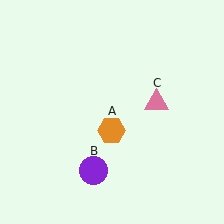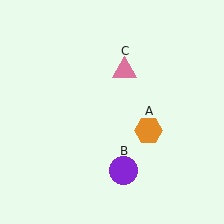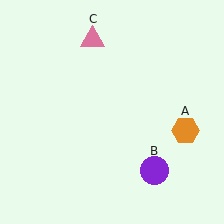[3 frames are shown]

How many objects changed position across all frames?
3 objects changed position: orange hexagon (object A), purple circle (object B), pink triangle (object C).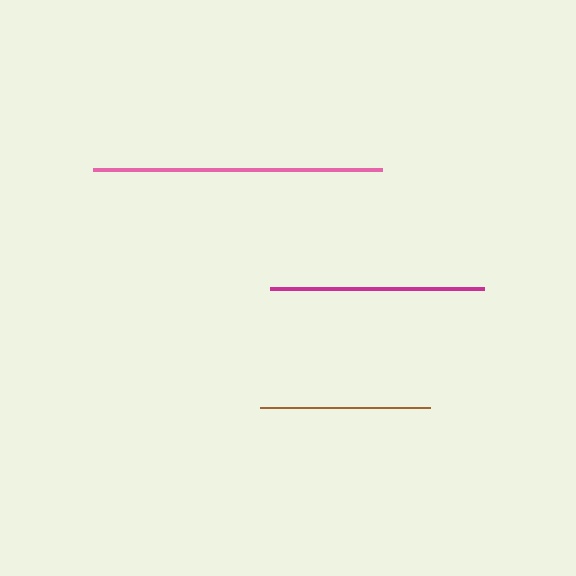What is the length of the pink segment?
The pink segment is approximately 289 pixels long.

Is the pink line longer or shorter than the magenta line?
The pink line is longer than the magenta line.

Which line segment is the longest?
The pink line is the longest at approximately 289 pixels.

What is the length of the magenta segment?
The magenta segment is approximately 213 pixels long.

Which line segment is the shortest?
The brown line is the shortest at approximately 170 pixels.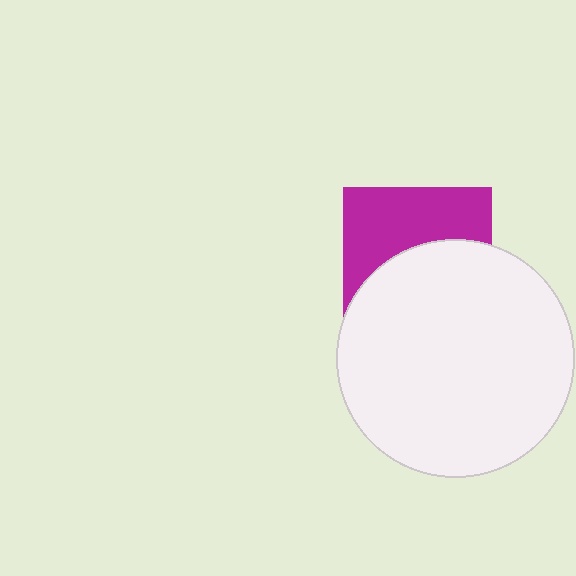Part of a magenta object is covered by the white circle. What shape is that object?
It is a square.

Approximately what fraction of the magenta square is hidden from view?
Roughly 55% of the magenta square is hidden behind the white circle.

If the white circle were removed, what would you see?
You would see the complete magenta square.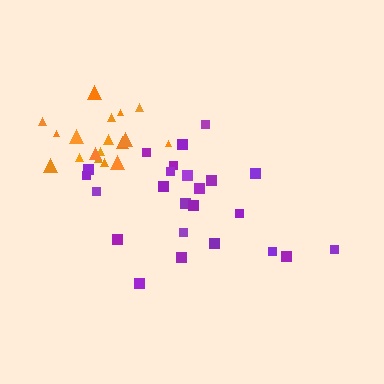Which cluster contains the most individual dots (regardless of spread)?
Purple (24).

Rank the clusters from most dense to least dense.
orange, purple.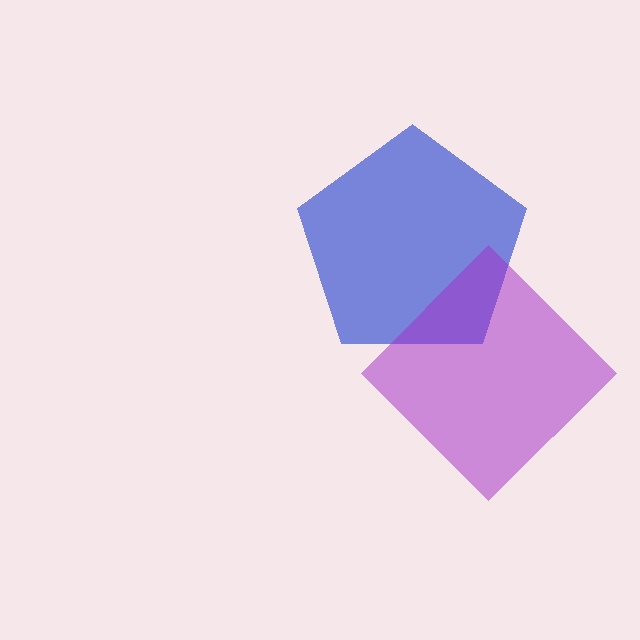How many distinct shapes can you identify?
There are 2 distinct shapes: a blue pentagon, a purple diamond.